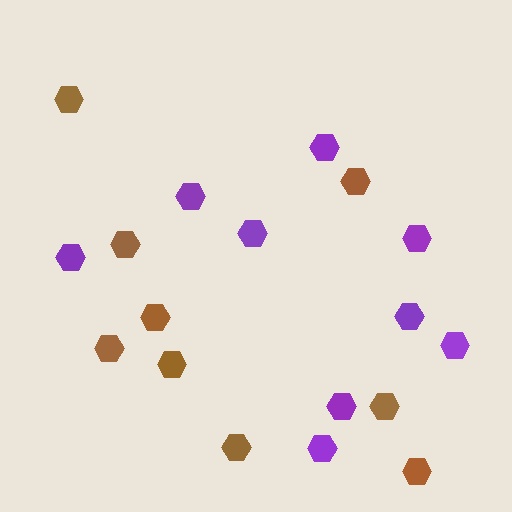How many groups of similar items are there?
There are 2 groups: one group of purple hexagons (9) and one group of brown hexagons (9).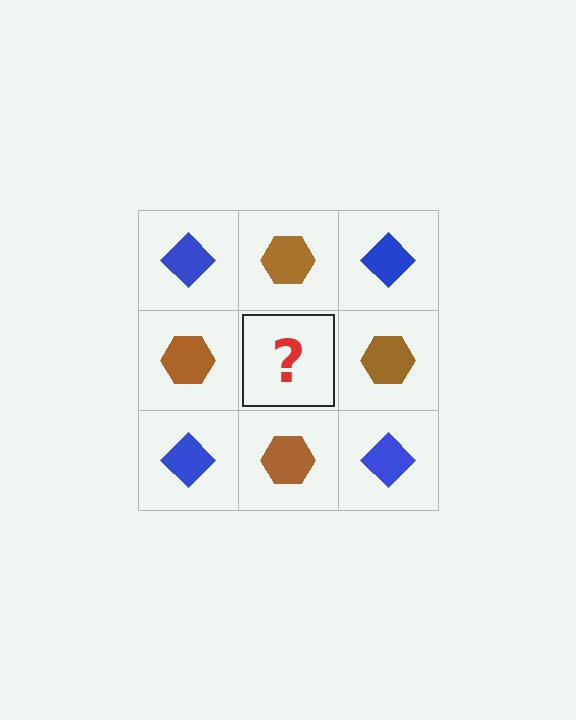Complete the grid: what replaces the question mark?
The question mark should be replaced with a blue diamond.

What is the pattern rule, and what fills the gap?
The rule is that it alternates blue diamond and brown hexagon in a checkerboard pattern. The gap should be filled with a blue diamond.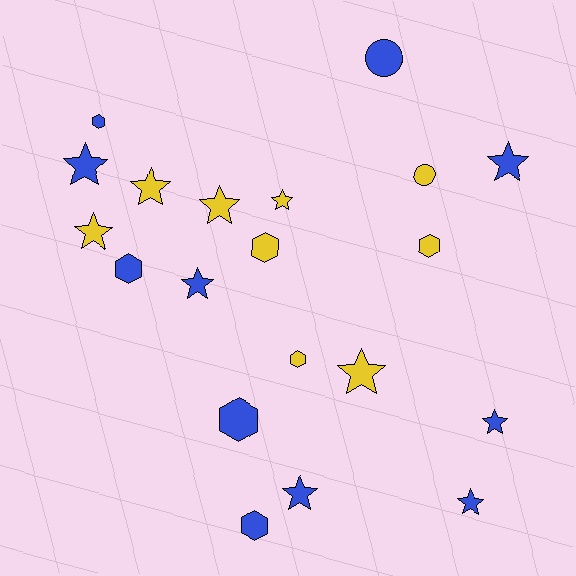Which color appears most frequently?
Blue, with 11 objects.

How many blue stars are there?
There are 6 blue stars.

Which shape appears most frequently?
Star, with 11 objects.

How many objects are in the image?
There are 20 objects.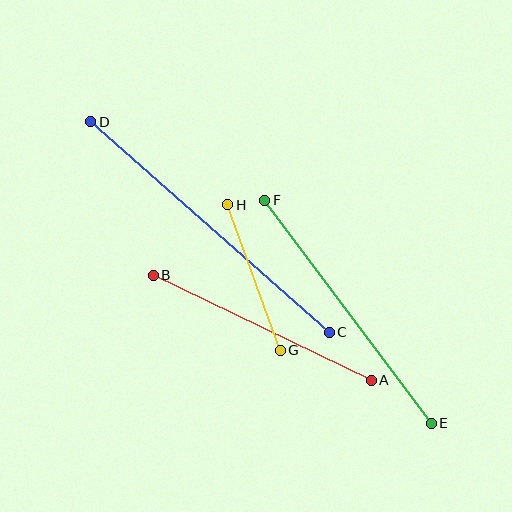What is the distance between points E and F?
The distance is approximately 278 pixels.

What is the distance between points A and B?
The distance is approximately 242 pixels.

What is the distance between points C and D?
The distance is approximately 318 pixels.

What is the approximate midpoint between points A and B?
The midpoint is at approximately (262, 328) pixels.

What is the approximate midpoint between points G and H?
The midpoint is at approximately (254, 278) pixels.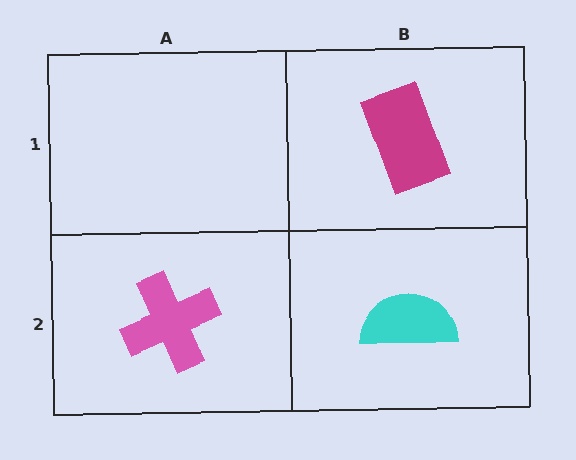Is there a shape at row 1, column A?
No, that cell is empty.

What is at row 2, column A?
A pink cross.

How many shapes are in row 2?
2 shapes.